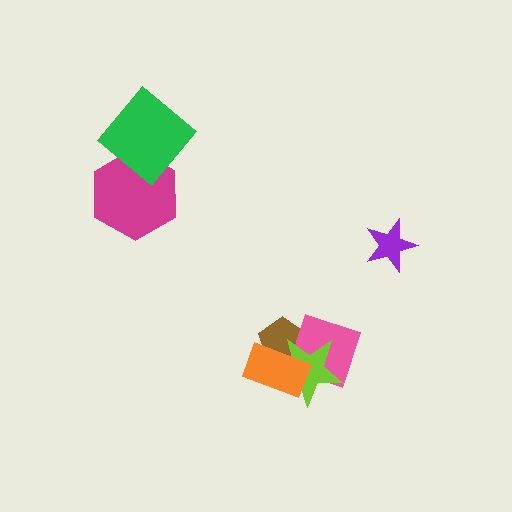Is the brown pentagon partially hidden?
Yes, it is partially covered by another shape.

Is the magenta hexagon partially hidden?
Yes, it is partially covered by another shape.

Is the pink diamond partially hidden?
Yes, it is partially covered by another shape.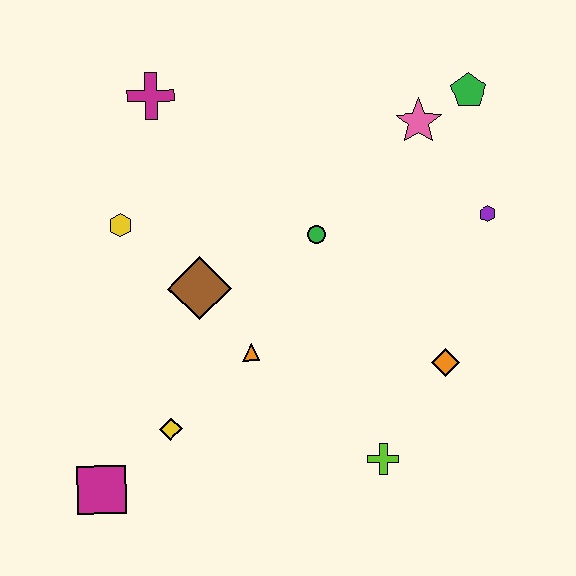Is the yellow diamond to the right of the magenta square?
Yes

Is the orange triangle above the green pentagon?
No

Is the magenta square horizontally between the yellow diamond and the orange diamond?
No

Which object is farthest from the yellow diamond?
The green pentagon is farthest from the yellow diamond.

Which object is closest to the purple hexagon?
The pink star is closest to the purple hexagon.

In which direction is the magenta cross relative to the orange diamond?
The magenta cross is to the left of the orange diamond.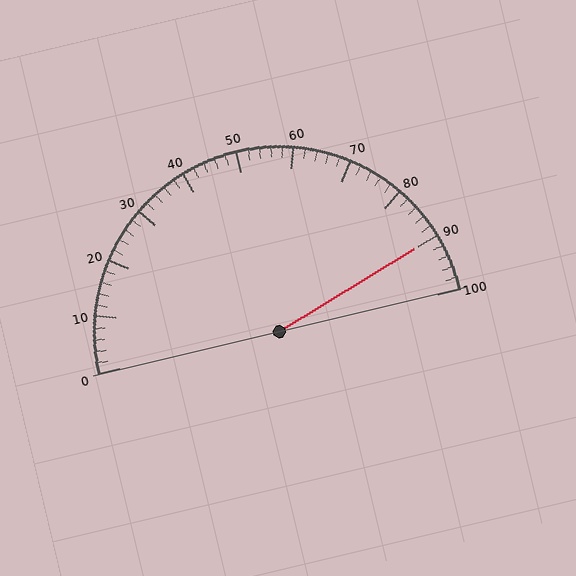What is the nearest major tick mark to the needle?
The nearest major tick mark is 90.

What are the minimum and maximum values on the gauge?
The gauge ranges from 0 to 100.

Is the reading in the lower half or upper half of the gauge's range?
The reading is in the upper half of the range (0 to 100).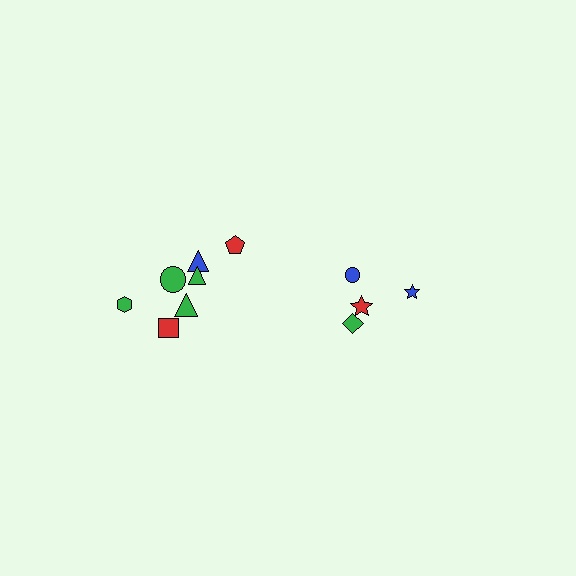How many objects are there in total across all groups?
There are 11 objects.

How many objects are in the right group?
There are 4 objects.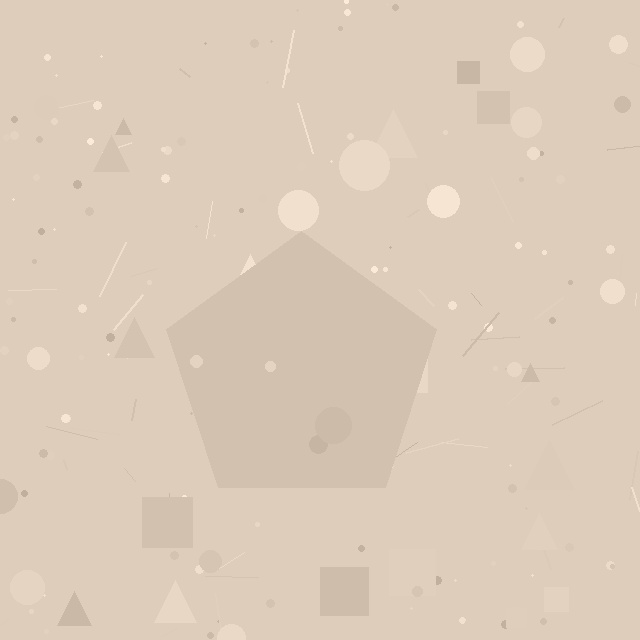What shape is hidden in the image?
A pentagon is hidden in the image.